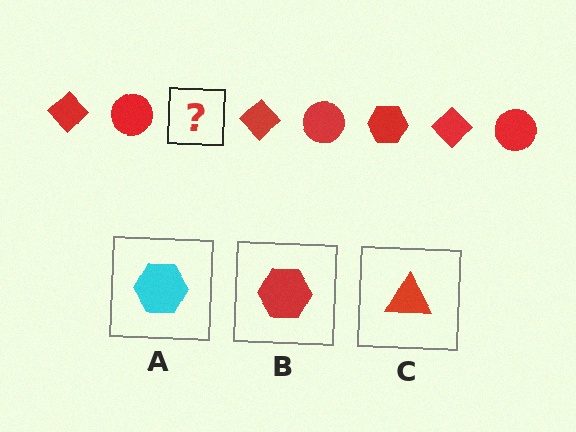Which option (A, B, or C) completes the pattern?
B.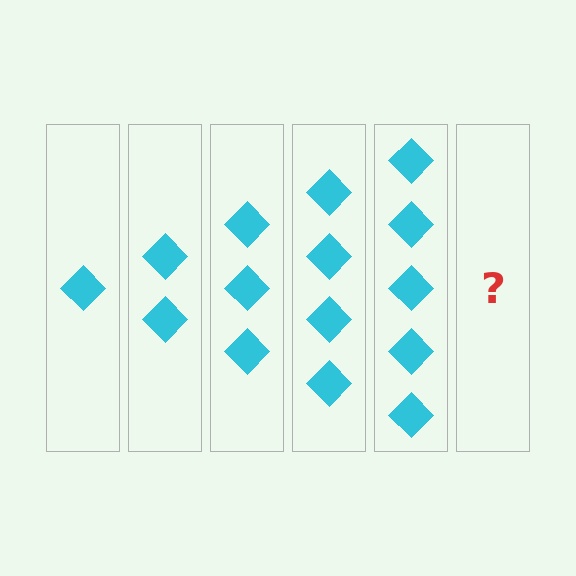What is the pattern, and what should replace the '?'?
The pattern is that each step adds one more diamond. The '?' should be 6 diamonds.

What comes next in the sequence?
The next element should be 6 diamonds.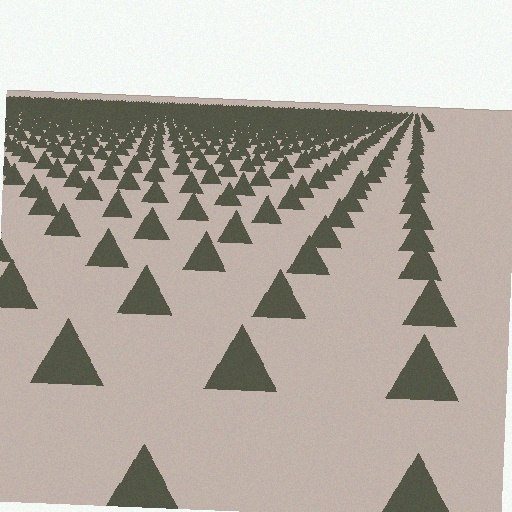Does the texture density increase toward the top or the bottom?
Density increases toward the top.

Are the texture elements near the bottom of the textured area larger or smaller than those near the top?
Larger. Near the bottom, elements are closer to the viewer and appear at a bigger on-screen size.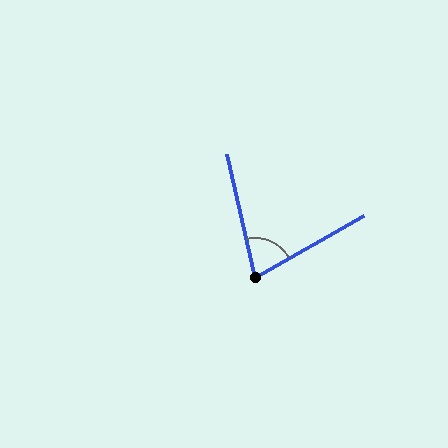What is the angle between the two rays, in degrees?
Approximately 73 degrees.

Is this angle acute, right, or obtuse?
It is acute.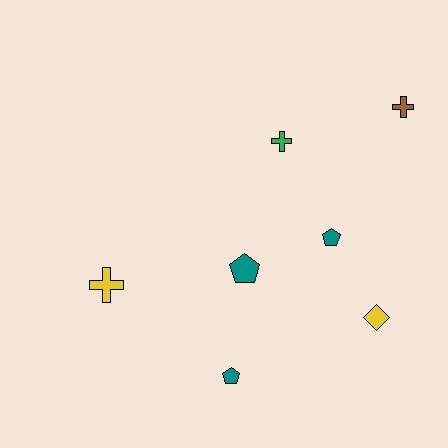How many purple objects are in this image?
There are no purple objects.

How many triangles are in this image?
There are no triangles.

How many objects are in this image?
There are 7 objects.